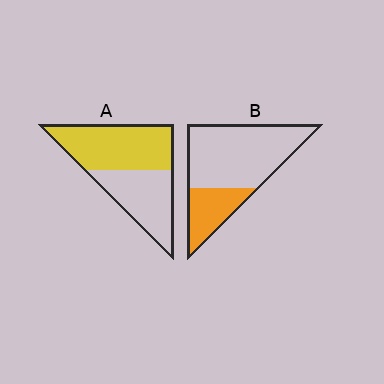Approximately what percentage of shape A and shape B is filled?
A is approximately 55% and B is approximately 30%.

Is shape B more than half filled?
No.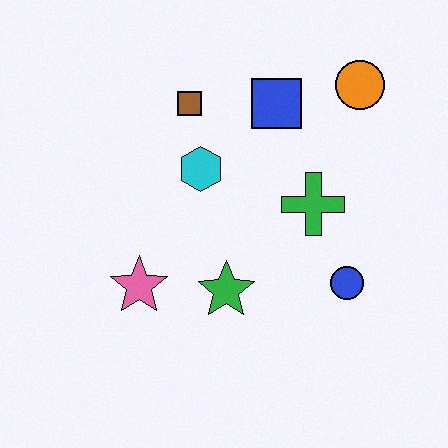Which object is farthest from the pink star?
The orange circle is farthest from the pink star.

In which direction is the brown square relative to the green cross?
The brown square is to the left of the green cross.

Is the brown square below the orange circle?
Yes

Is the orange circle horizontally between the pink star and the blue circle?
No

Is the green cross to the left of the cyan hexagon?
No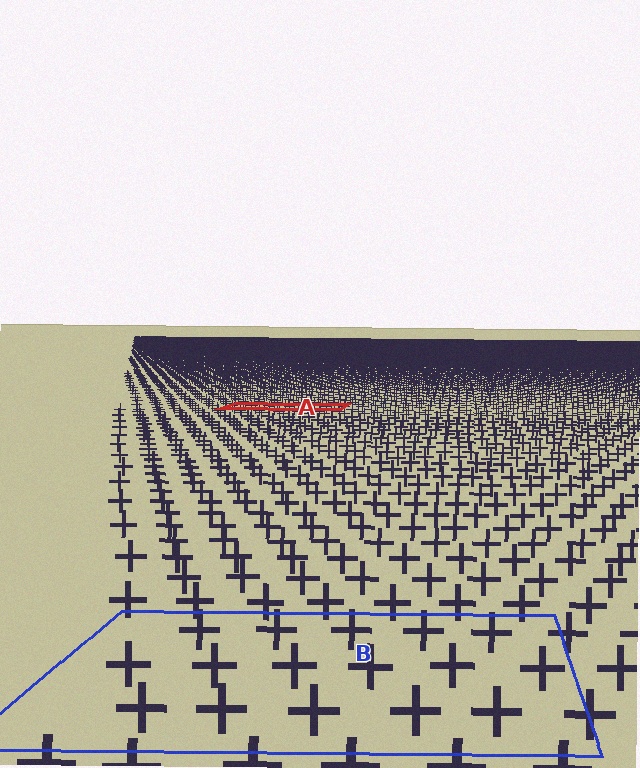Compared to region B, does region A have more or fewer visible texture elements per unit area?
Region A has more texture elements per unit area — they are packed more densely because it is farther away.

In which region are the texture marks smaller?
The texture marks are smaller in region A, because it is farther away.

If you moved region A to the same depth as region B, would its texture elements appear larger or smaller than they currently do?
They would appear larger. At a closer depth, the same texture elements are projected at a bigger on-screen size.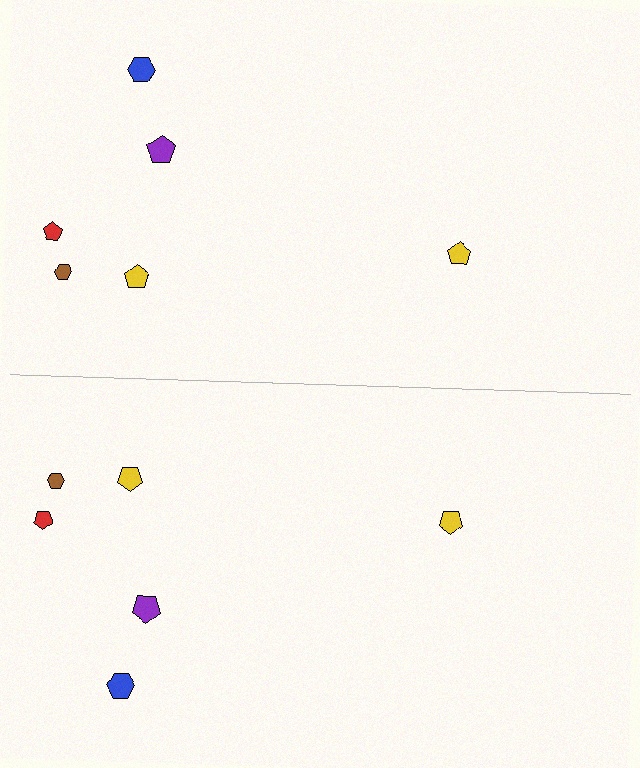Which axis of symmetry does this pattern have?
The pattern has a horizontal axis of symmetry running through the center of the image.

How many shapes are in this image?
There are 12 shapes in this image.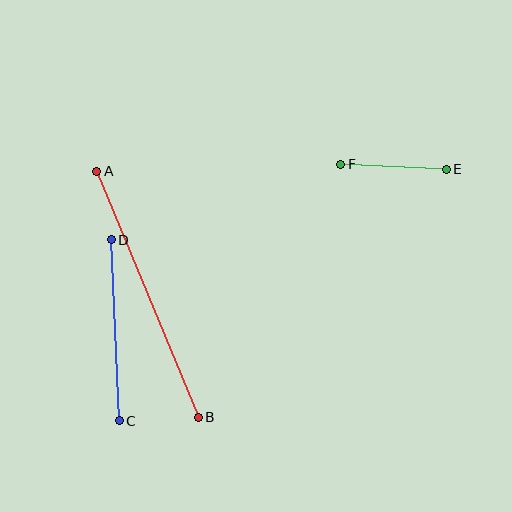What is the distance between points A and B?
The distance is approximately 266 pixels.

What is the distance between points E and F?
The distance is approximately 105 pixels.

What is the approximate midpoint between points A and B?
The midpoint is at approximately (147, 294) pixels.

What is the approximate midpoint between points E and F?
The midpoint is at approximately (394, 167) pixels.